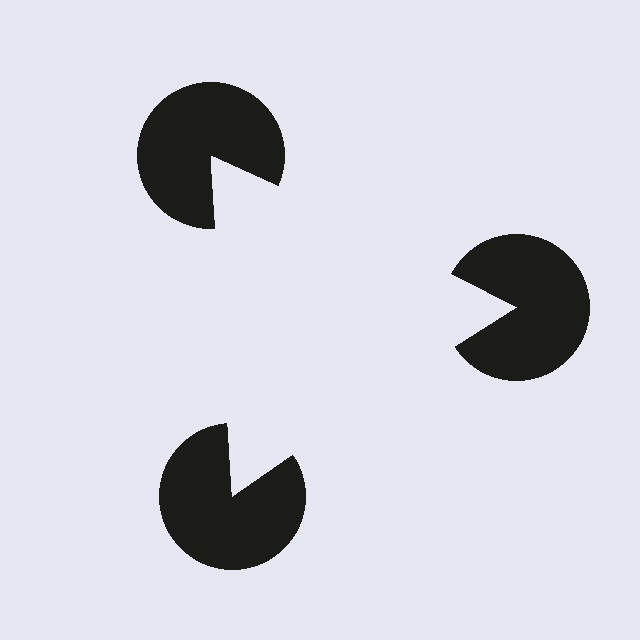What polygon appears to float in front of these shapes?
An illusory triangle — its edges are inferred from the aligned wedge cuts in the pac-man discs, not physically drawn.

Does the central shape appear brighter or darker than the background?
It typically appears slightly brighter than the background, even though no actual brightness change is drawn.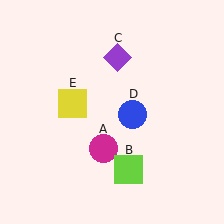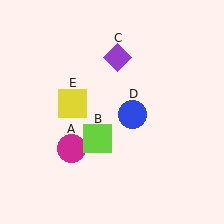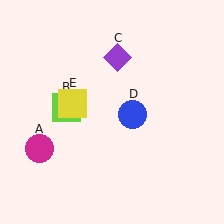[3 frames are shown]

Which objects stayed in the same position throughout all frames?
Purple diamond (object C) and blue circle (object D) and yellow square (object E) remained stationary.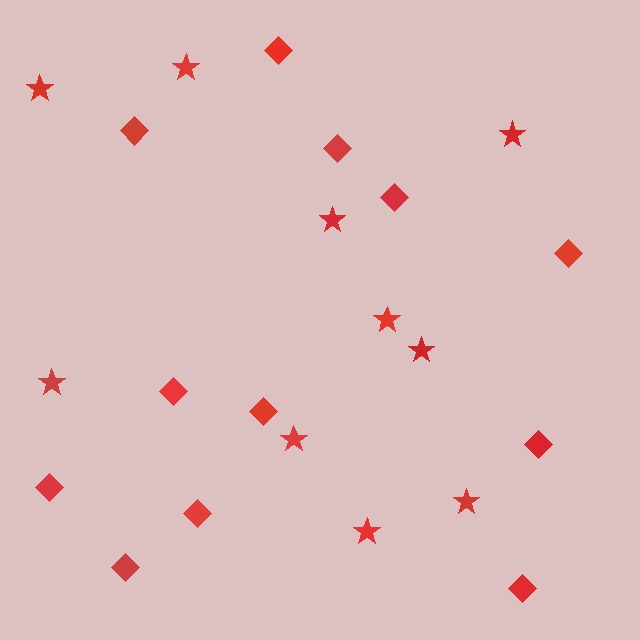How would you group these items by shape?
There are 2 groups: one group of diamonds (12) and one group of stars (10).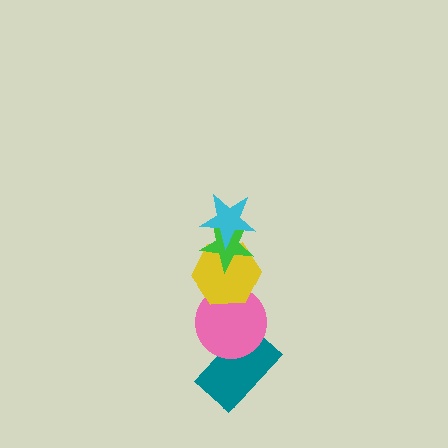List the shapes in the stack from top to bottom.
From top to bottom: the cyan star, the green star, the yellow hexagon, the pink circle, the teal rectangle.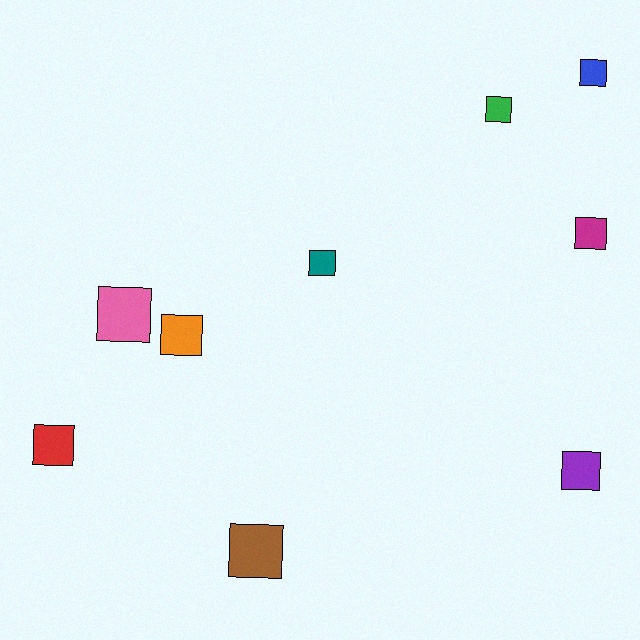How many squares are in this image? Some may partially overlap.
There are 9 squares.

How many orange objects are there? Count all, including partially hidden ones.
There is 1 orange object.